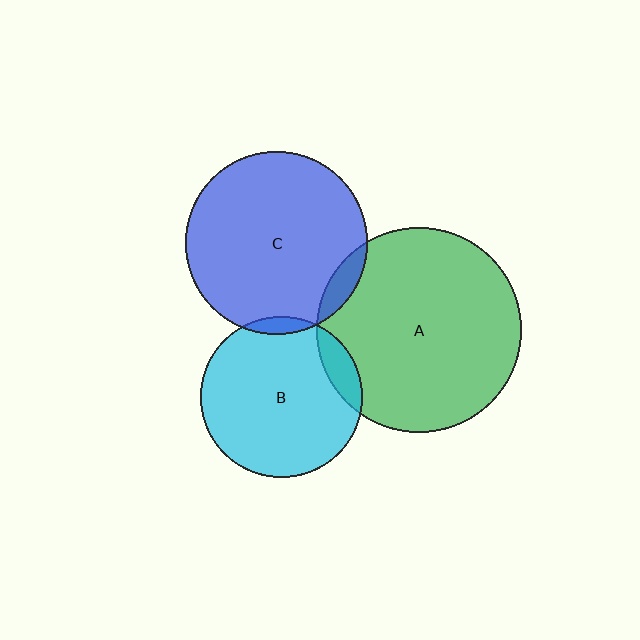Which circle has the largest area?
Circle A (green).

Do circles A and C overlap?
Yes.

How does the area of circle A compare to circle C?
Approximately 1.3 times.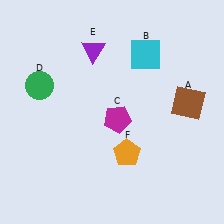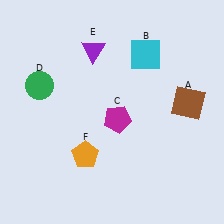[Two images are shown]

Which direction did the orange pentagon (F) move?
The orange pentagon (F) moved left.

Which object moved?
The orange pentagon (F) moved left.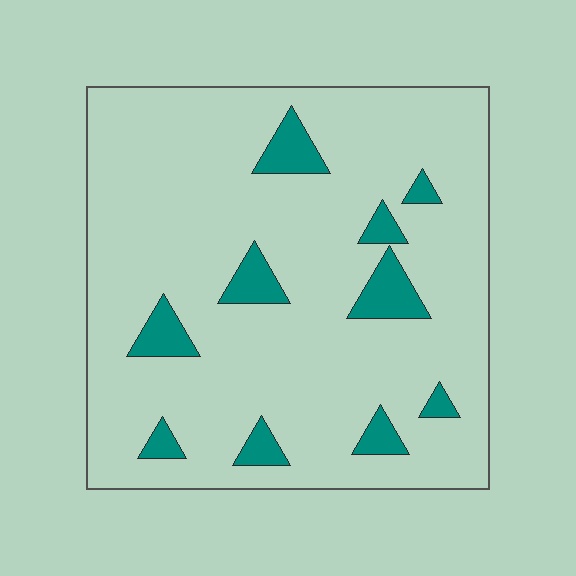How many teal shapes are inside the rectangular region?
10.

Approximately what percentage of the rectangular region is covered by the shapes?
Approximately 10%.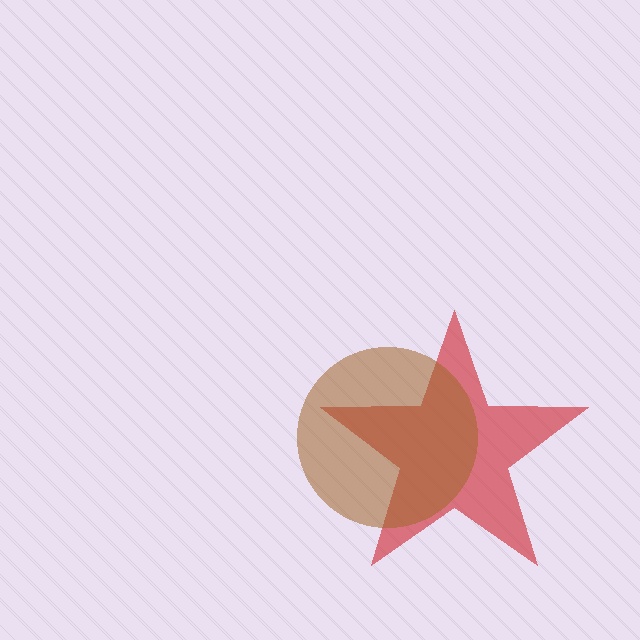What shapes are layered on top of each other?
The layered shapes are: a red star, a brown circle.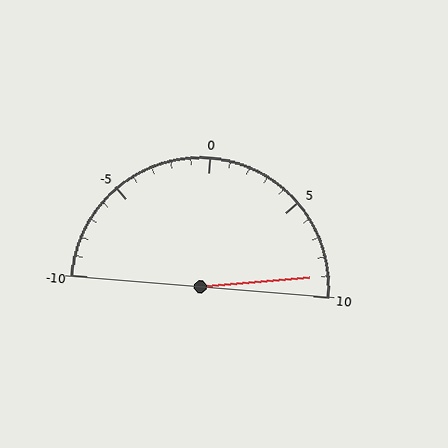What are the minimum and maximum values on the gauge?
The gauge ranges from -10 to 10.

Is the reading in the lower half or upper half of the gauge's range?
The reading is in the upper half of the range (-10 to 10).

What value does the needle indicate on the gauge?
The needle indicates approximately 9.